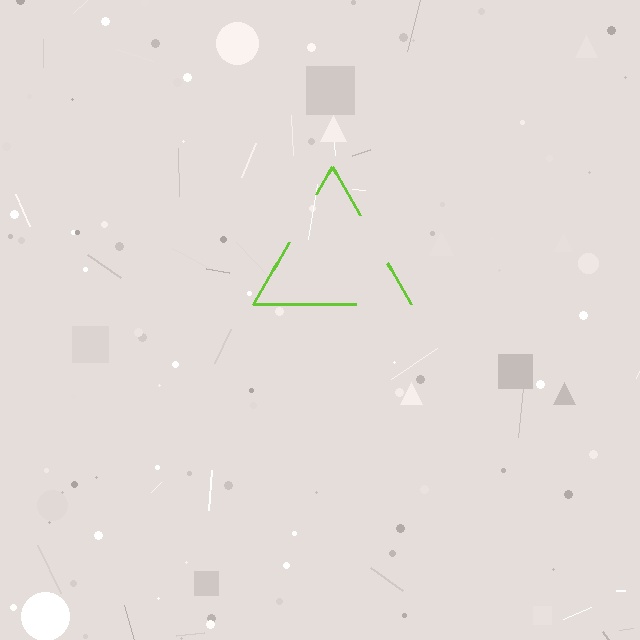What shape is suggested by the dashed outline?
The dashed outline suggests a triangle.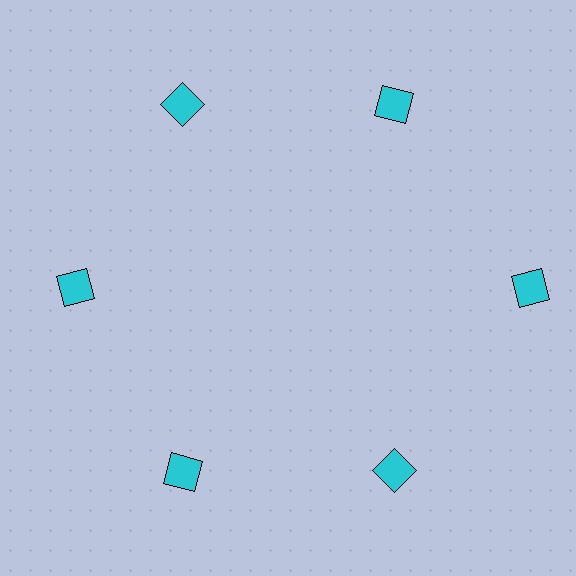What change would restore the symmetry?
The symmetry would be restored by moving it inward, back onto the ring so that all 6 squares sit at equal angles and equal distance from the center.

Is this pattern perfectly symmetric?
No. The 6 cyan squares are arranged in a ring, but one element near the 3 o'clock position is pushed outward from the center, breaking the 6-fold rotational symmetry.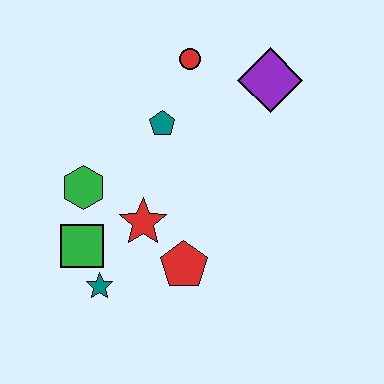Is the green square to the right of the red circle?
No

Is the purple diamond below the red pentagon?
No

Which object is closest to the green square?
The teal star is closest to the green square.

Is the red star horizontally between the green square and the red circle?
Yes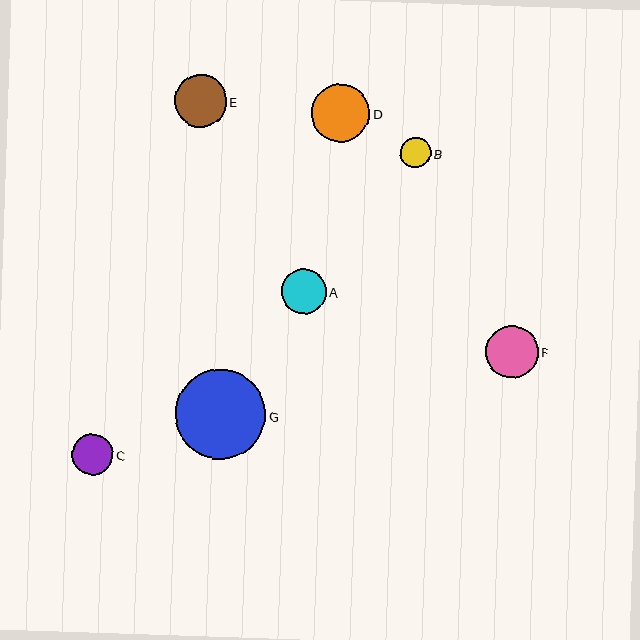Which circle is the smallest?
Circle B is the smallest with a size of approximately 31 pixels.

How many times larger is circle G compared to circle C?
Circle G is approximately 2.2 times the size of circle C.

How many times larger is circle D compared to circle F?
Circle D is approximately 1.1 times the size of circle F.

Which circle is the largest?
Circle G is the largest with a size of approximately 90 pixels.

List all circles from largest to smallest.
From largest to smallest: G, D, F, E, A, C, B.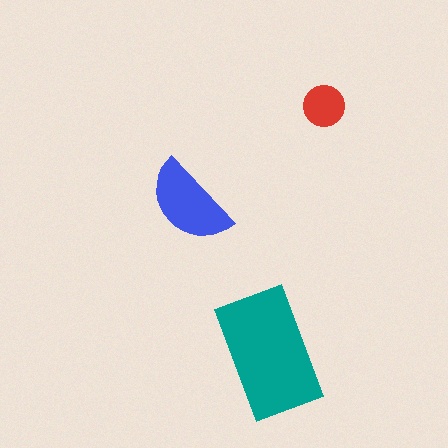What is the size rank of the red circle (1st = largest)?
3rd.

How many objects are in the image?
There are 3 objects in the image.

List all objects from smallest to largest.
The red circle, the blue semicircle, the teal rectangle.